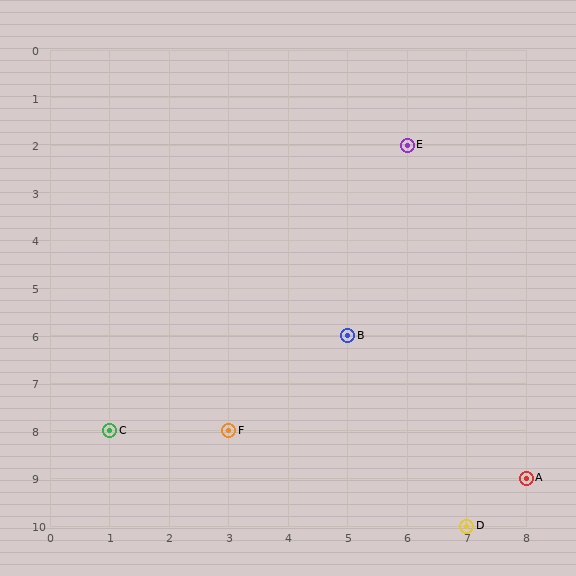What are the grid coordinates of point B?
Point B is at grid coordinates (5, 6).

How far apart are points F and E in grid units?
Points F and E are 3 columns and 6 rows apart (about 6.7 grid units diagonally).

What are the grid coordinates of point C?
Point C is at grid coordinates (1, 8).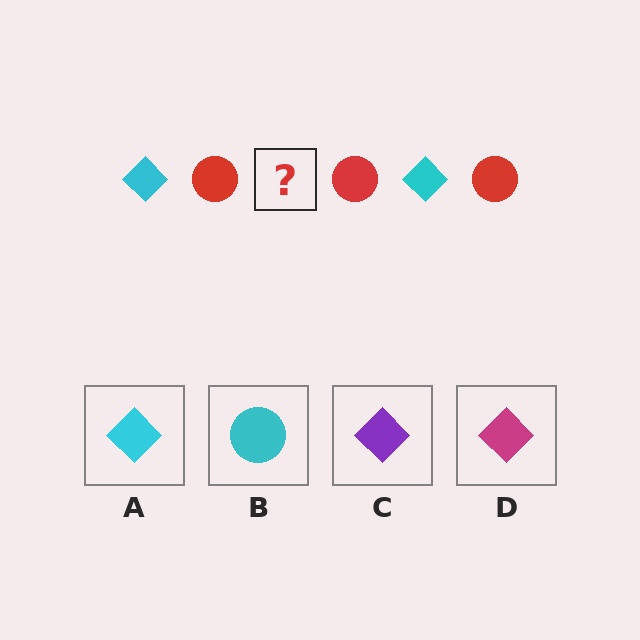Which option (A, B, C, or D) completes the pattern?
A.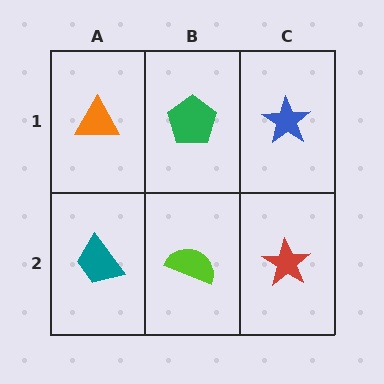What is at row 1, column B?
A green pentagon.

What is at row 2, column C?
A red star.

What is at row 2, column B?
A lime semicircle.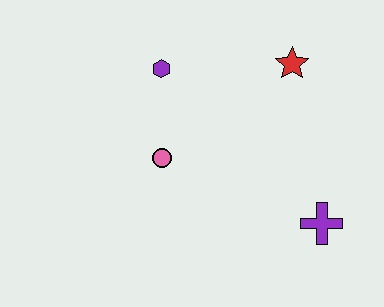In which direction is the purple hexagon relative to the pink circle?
The purple hexagon is above the pink circle.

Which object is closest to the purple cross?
The red star is closest to the purple cross.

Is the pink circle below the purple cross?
No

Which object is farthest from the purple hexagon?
The purple cross is farthest from the purple hexagon.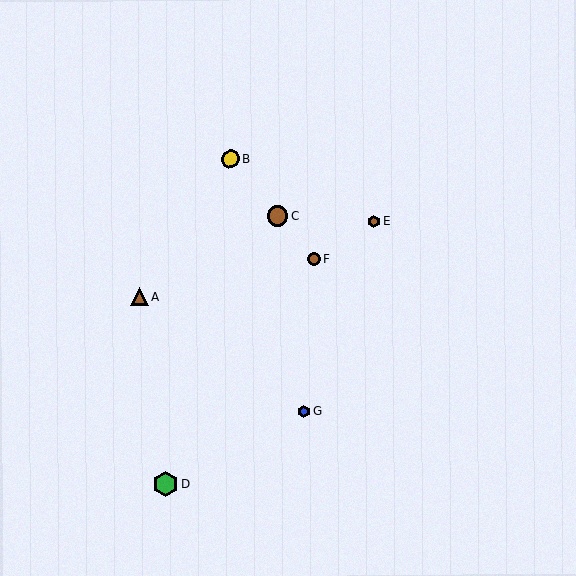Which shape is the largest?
The green hexagon (labeled D) is the largest.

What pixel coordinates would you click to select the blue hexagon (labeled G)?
Click at (304, 411) to select the blue hexagon G.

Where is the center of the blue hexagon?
The center of the blue hexagon is at (304, 411).